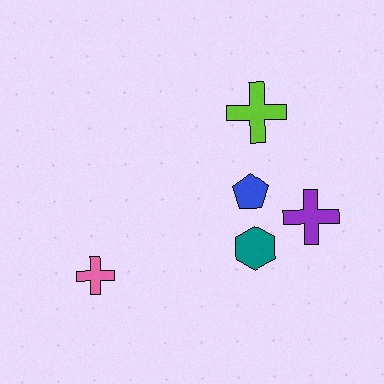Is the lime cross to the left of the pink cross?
No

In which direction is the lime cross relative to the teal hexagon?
The lime cross is above the teal hexagon.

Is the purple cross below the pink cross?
No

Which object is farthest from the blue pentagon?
The pink cross is farthest from the blue pentagon.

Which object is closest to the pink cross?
The teal hexagon is closest to the pink cross.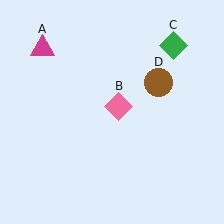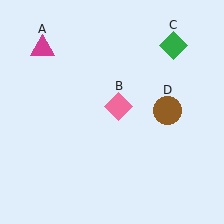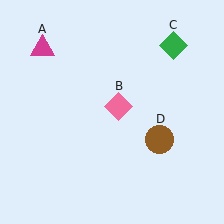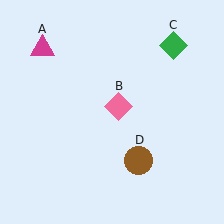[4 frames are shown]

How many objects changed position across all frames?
1 object changed position: brown circle (object D).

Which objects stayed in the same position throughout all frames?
Magenta triangle (object A) and pink diamond (object B) and green diamond (object C) remained stationary.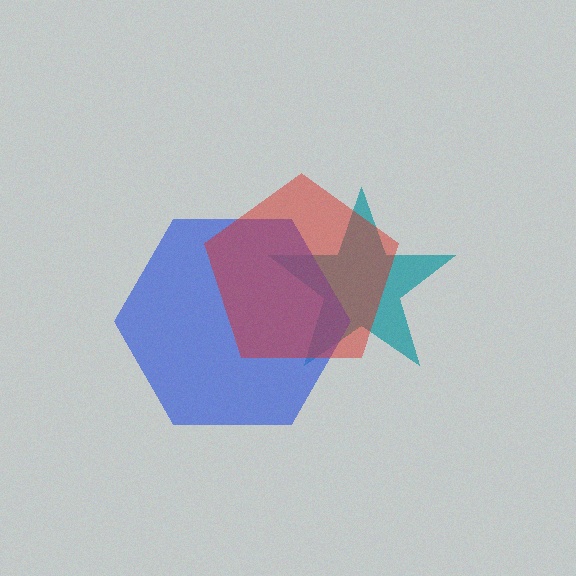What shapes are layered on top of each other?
The layered shapes are: a teal star, a blue hexagon, a red pentagon.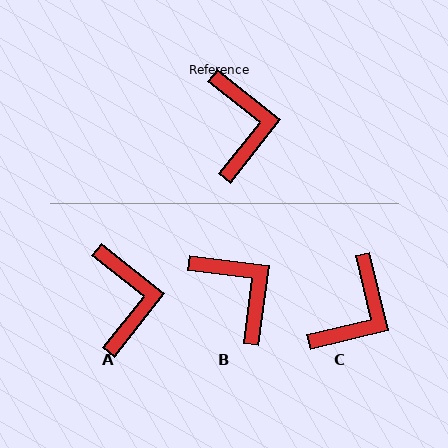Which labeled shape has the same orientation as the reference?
A.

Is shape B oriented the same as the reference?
No, it is off by about 31 degrees.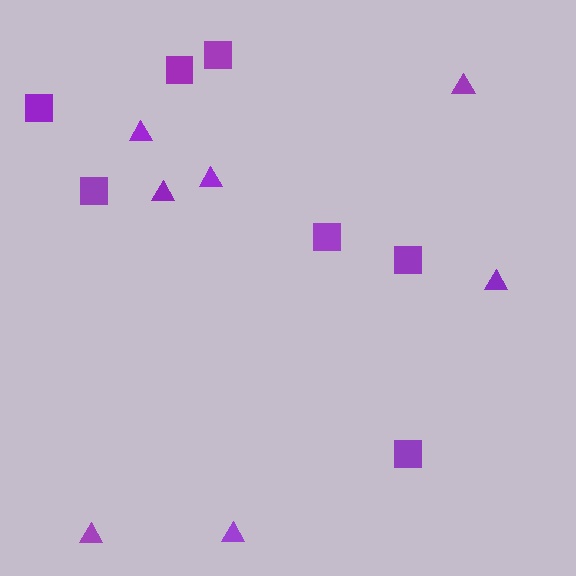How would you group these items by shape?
There are 2 groups: one group of triangles (7) and one group of squares (7).